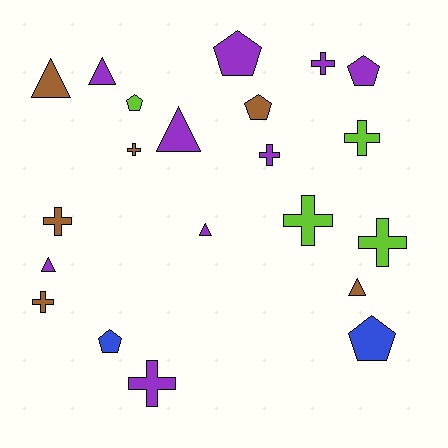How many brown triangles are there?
There are 2 brown triangles.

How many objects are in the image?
There are 21 objects.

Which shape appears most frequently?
Cross, with 9 objects.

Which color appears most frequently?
Purple, with 9 objects.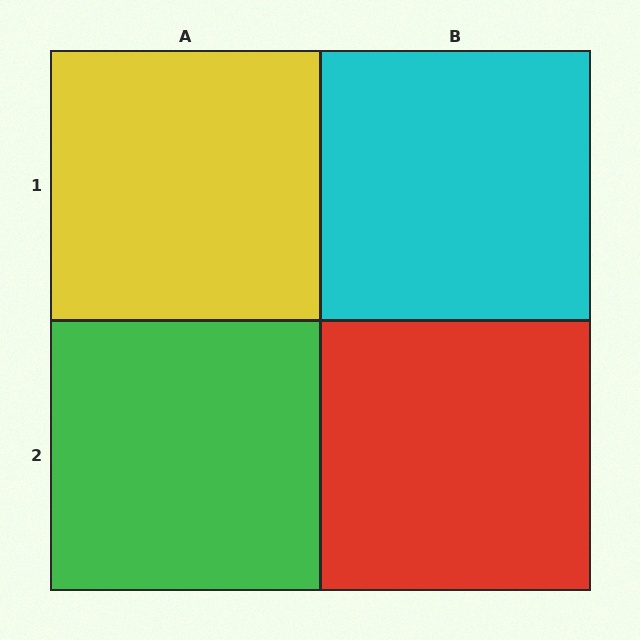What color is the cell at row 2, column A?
Green.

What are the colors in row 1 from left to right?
Yellow, cyan.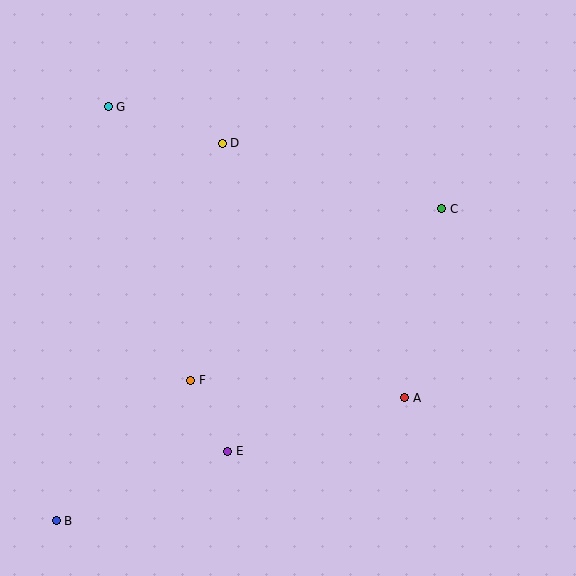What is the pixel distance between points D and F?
The distance between D and F is 239 pixels.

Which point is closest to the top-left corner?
Point G is closest to the top-left corner.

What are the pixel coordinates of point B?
Point B is at (56, 521).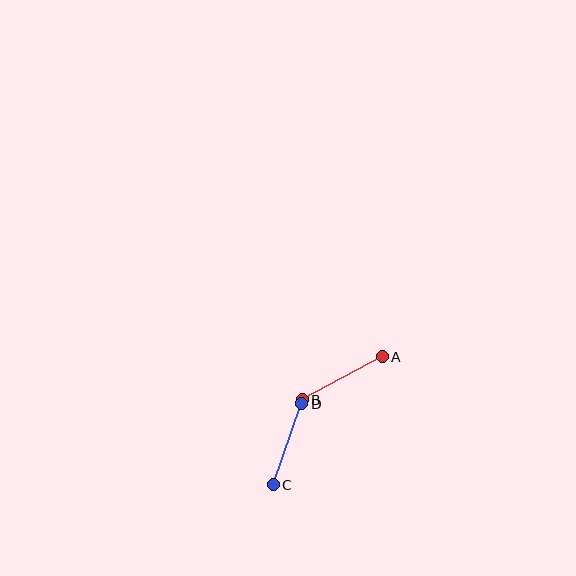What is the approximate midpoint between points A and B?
The midpoint is at approximately (342, 378) pixels.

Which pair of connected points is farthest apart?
Points A and B are farthest apart.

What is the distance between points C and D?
The distance is approximately 86 pixels.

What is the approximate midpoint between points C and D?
The midpoint is at approximately (288, 444) pixels.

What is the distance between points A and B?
The distance is approximately 91 pixels.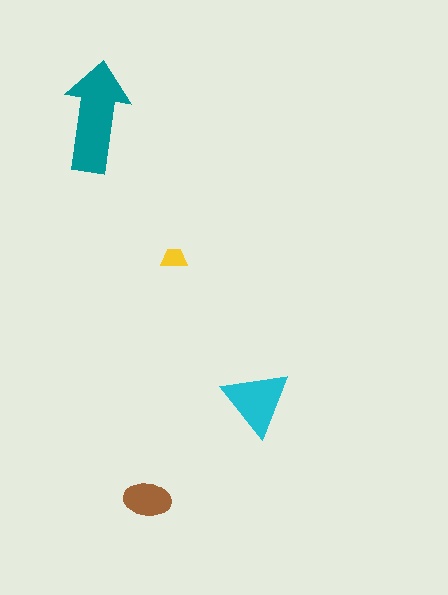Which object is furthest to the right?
The cyan triangle is rightmost.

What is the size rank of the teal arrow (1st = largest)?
1st.